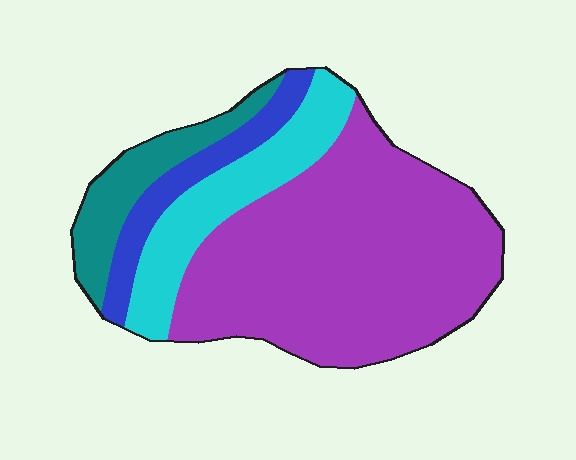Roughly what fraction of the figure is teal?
Teal takes up about one eighth (1/8) of the figure.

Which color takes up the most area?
Purple, at roughly 60%.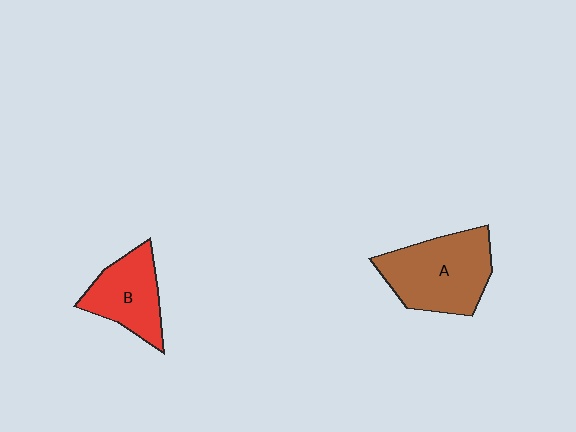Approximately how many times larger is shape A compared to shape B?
Approximately 1.4 times.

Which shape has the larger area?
Shape A (brown).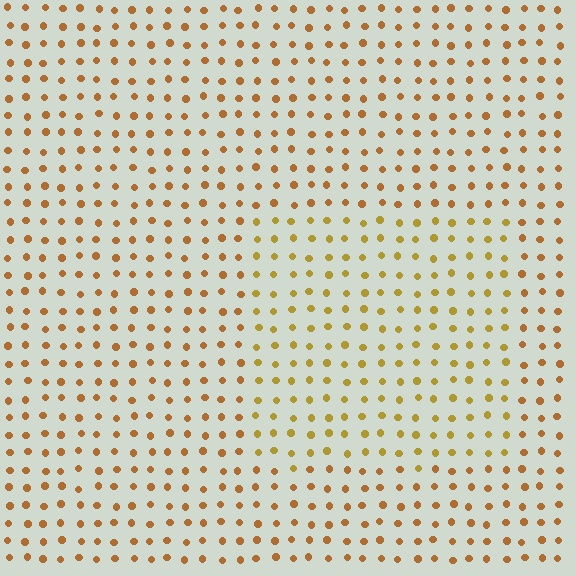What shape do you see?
I see a rectangle.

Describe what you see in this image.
The image is filled with small brown elements in a uniform arrangement. A rectangle-shaped region is visible where the elements are tinted to a slightly different hue, forming a subtle color boundary.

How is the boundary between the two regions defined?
The boundary is defined purely by a slight shift in hue (about 21 degrees). Spacing, size, and orientation are identical on both sides.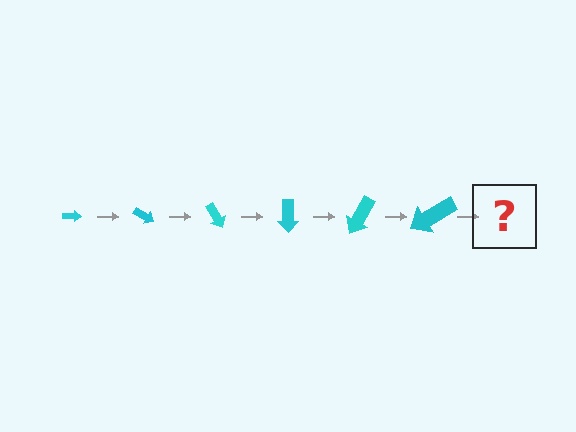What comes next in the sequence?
The next element should be an arrow, larger than the previous one and rotated 180 degrees from the start.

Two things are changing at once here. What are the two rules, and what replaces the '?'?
The two rules are that the arrow grows larger each step and it rotates 30 degrees each step. The '?' should be an arrow, larger than the previous one and rotated 180 degrees from the start.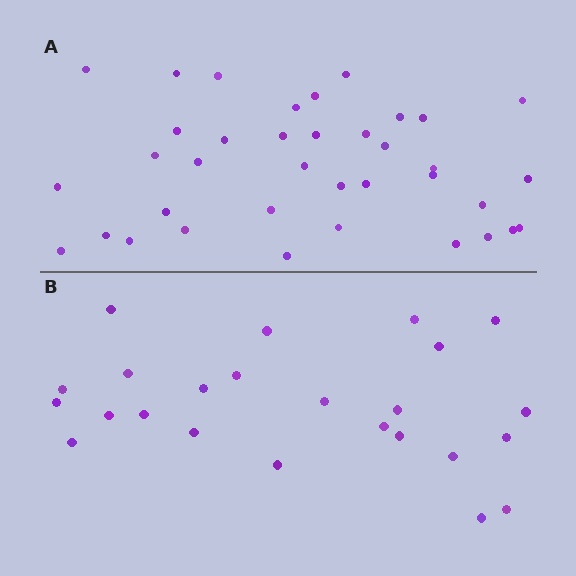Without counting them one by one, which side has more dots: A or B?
Region A (the top region) has more dots.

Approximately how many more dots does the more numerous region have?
Region A has approximately 15 more dots than region B.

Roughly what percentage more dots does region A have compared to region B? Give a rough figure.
About 55% more.